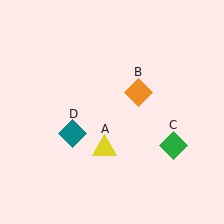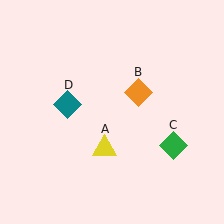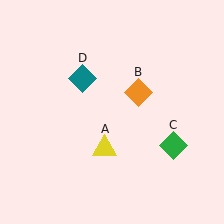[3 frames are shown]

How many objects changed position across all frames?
1 object changed position: teal diamond (object D).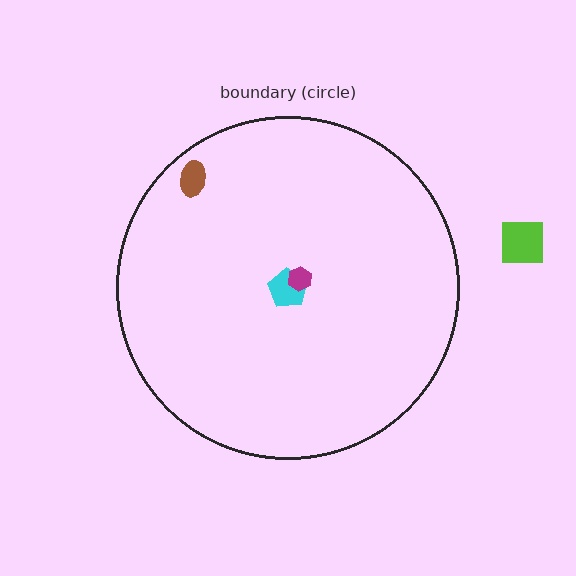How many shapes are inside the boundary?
3 inside, 1 outside.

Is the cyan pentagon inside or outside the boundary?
Inside.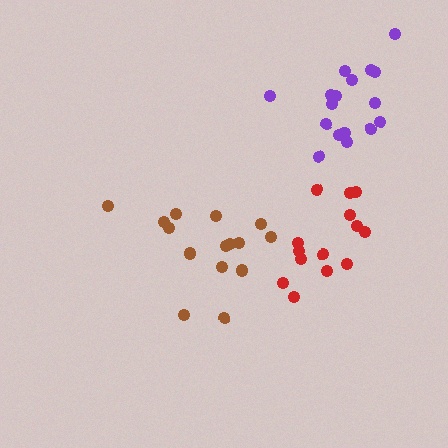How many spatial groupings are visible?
There are 3 spatial groupings.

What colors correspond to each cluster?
The clusters are colored: brown, red, purple.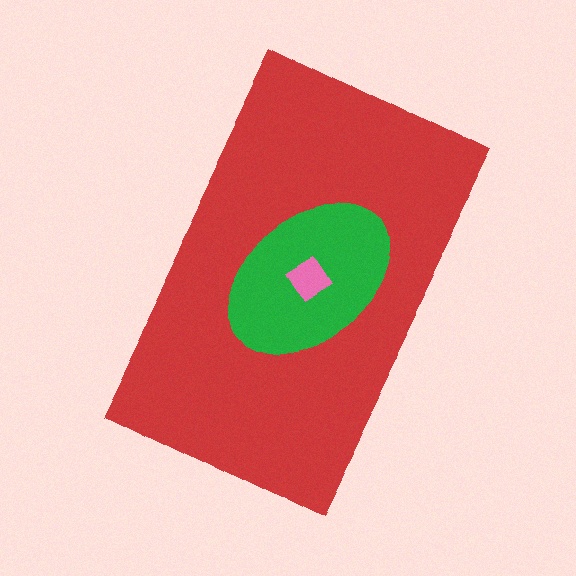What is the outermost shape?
The red rectangle.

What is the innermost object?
The pink diamond.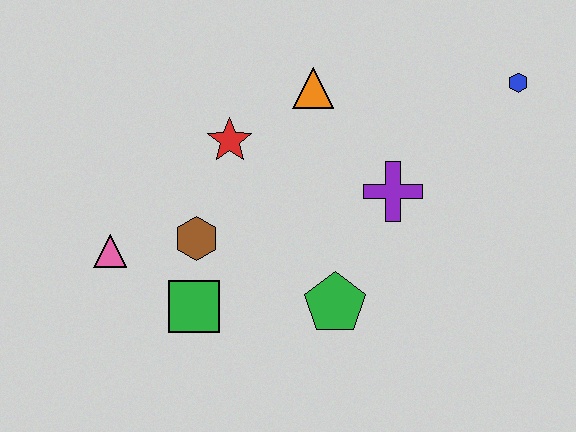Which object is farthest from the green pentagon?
The blue hexagon is farthest from the green pentagon.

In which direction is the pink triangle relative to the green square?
The pink triangle is to the left of the green square.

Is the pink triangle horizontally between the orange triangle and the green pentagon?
No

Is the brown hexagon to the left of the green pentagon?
Yes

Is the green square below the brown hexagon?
Yes